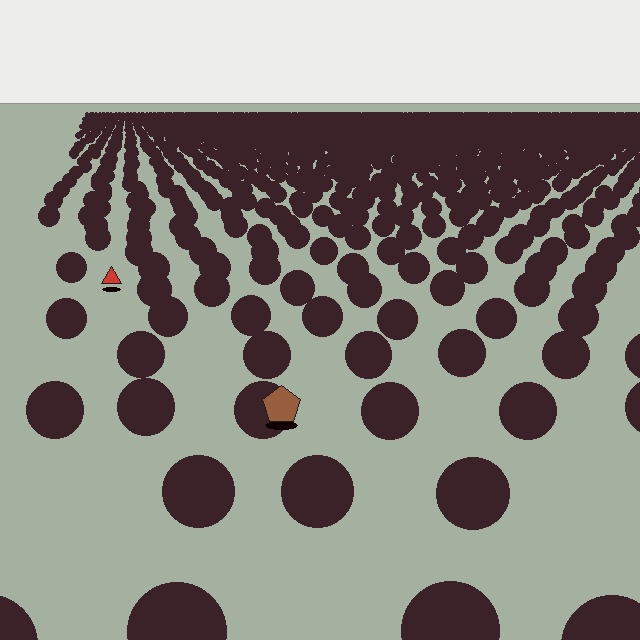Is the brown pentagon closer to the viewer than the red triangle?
Yes. The brown pentagon is closer — you can tell from the texture gradient: the ground texture is coarser near it.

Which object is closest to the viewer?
The brown pentagon is closest. The texture marks near it are larger and more spread out.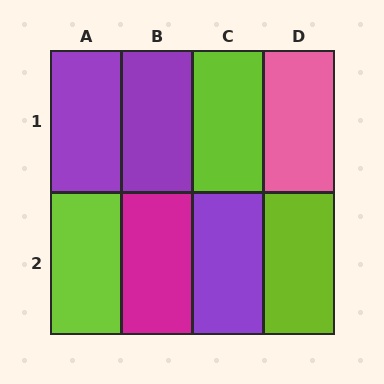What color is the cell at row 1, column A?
Purple.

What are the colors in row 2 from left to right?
Lime, magenta, purple, lime.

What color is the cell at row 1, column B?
Purple.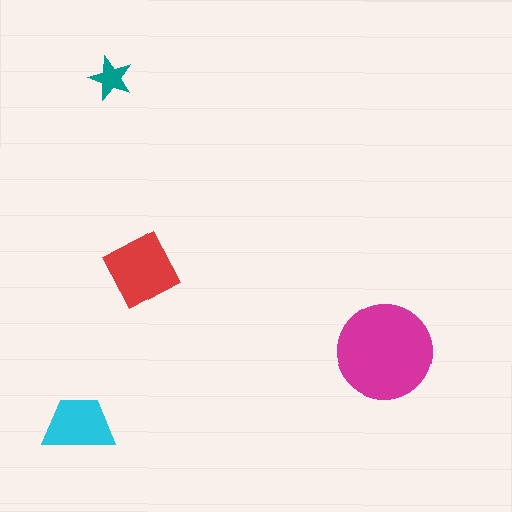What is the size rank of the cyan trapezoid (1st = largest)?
3rd.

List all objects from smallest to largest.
The teal star, the cyan trapezoid, the red diamond, the magenta circle.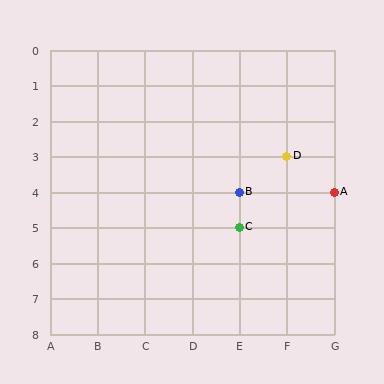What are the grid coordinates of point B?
Point B is at grid coordinates (E, 4).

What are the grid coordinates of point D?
Point D is at grid coordinates (F, 3).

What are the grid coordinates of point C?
Point C is at grid coordinates (E, 5).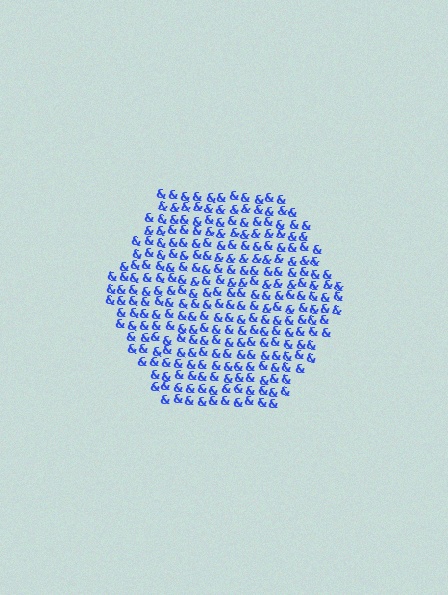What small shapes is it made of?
It is made of small ampersands.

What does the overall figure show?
The overall figure shows a hexagon.